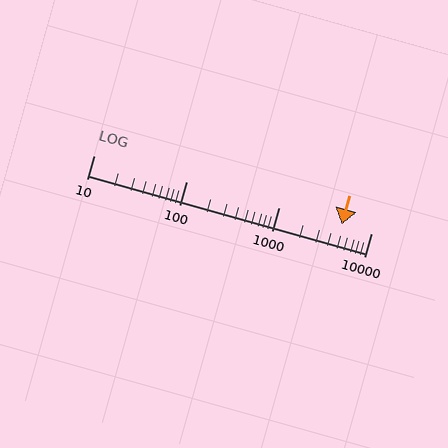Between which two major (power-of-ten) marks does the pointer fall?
The pointer is between 1000 and 10000.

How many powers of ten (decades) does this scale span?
The scale spans 3 decades, from 10 to 10000.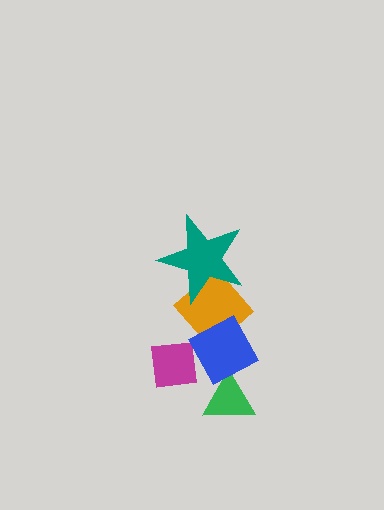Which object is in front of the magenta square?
The blue diamond is in front of the magenta square.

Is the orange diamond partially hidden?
Yes, it is partially covered by another shape.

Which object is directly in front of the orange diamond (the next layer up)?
The teal star is directly in front of the orange diamond.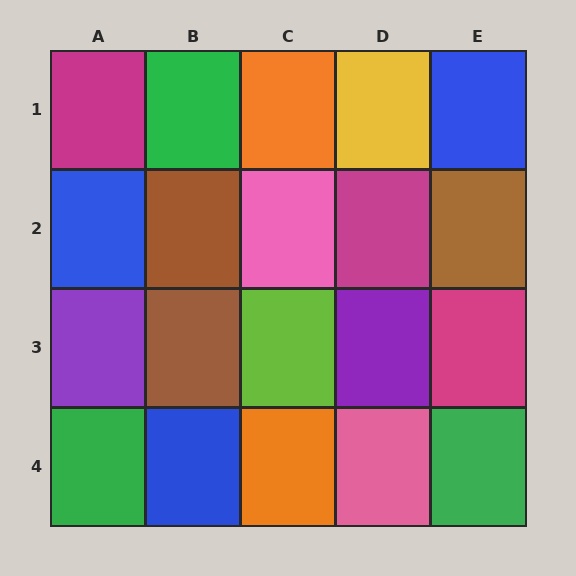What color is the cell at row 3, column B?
Brown.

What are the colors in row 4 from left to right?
Green, blue, orange, pink, green.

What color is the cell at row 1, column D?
Yellow.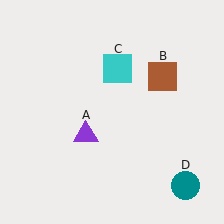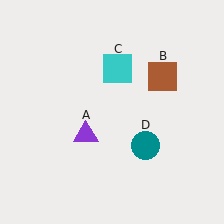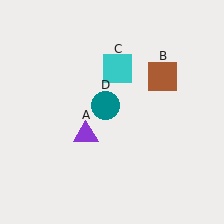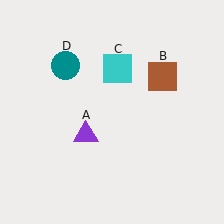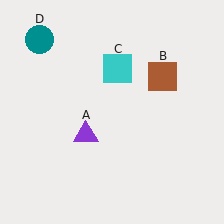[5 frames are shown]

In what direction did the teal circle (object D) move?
The teal circle (object D) moved up and to the left.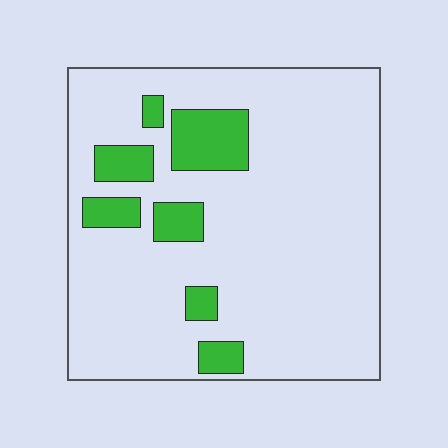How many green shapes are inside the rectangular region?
7.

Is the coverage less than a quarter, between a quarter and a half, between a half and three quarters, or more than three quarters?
Less than a quarter.